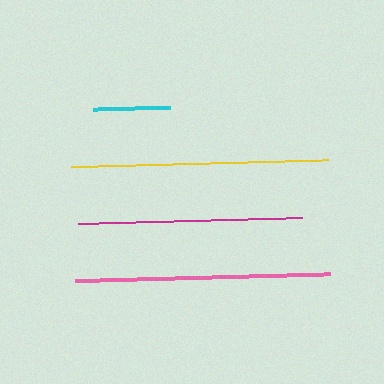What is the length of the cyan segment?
The cyan segment is approximately 77 pixels long.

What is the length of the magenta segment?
The magenta segment is approximately 224 pixels long.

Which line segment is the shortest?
The cyan line is the shortest at approximately 77 pixels.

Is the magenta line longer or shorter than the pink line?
The pink line is longer than the magenta line.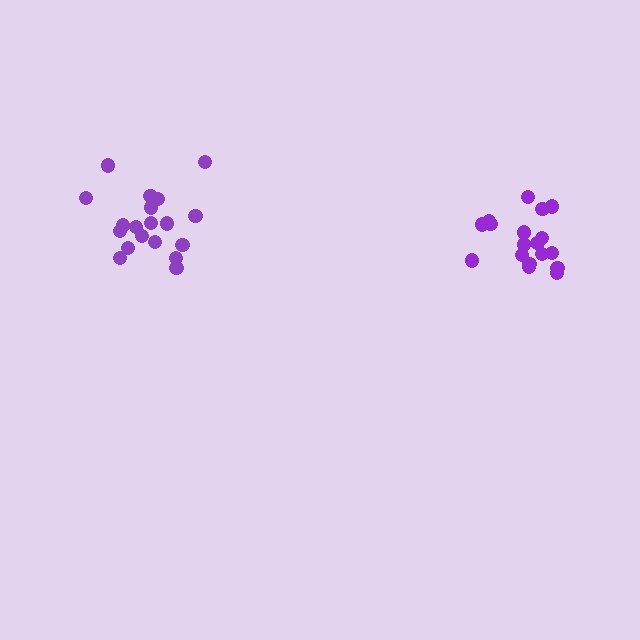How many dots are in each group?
Group 1: 18 dots, Group 2: 19 dots (37 total).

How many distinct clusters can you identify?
There are 2 distinct clusters.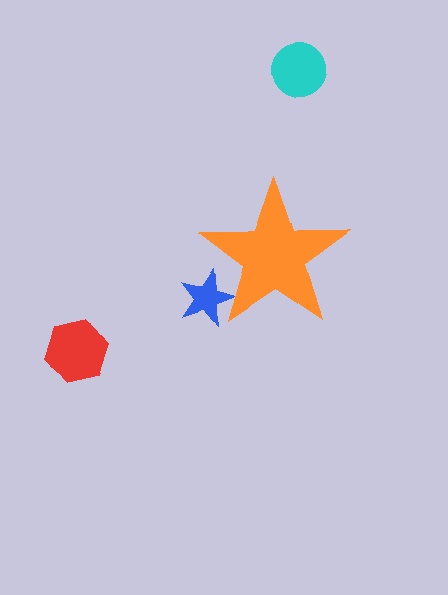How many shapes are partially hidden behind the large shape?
1 shape is partially hidden.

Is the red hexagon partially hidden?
No, the red hexagon is fully visible.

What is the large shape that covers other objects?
An orange star.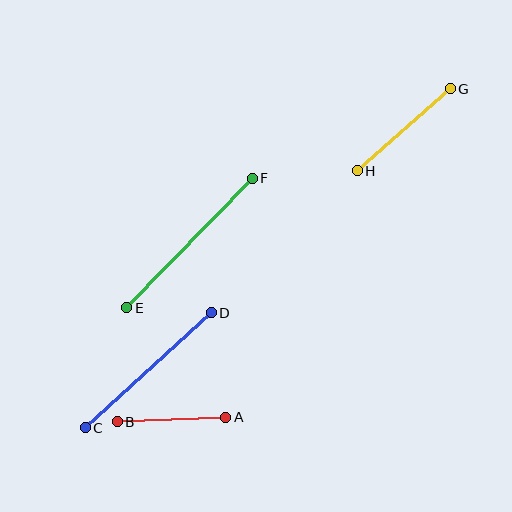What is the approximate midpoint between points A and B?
The midpoint is at approximately (171, 420) pixels.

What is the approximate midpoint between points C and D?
The midpoint is at approximately (148, 370) pixels.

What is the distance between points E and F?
The distance is approximately 180 pixels.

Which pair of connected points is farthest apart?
Points E and F are farthest apart.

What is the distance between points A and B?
The distance is approximately 109 pixels.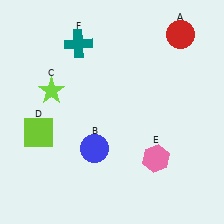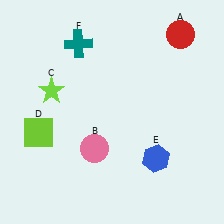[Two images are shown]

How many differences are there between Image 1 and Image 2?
There are 2 differences between the two images.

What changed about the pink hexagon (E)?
In Image 1, E is pink. In Image 2, it changed to blue.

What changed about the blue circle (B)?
In Image 1, B is blue. In Image 2, it changed to pink.